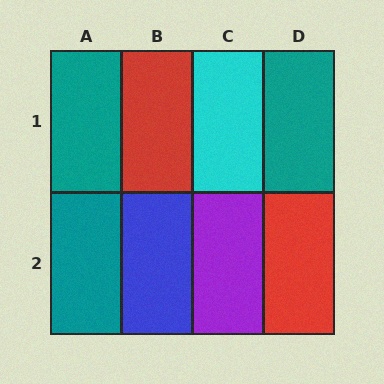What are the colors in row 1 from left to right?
Teal, red, cyan, teal.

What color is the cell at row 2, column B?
Blue.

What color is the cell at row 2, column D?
Red.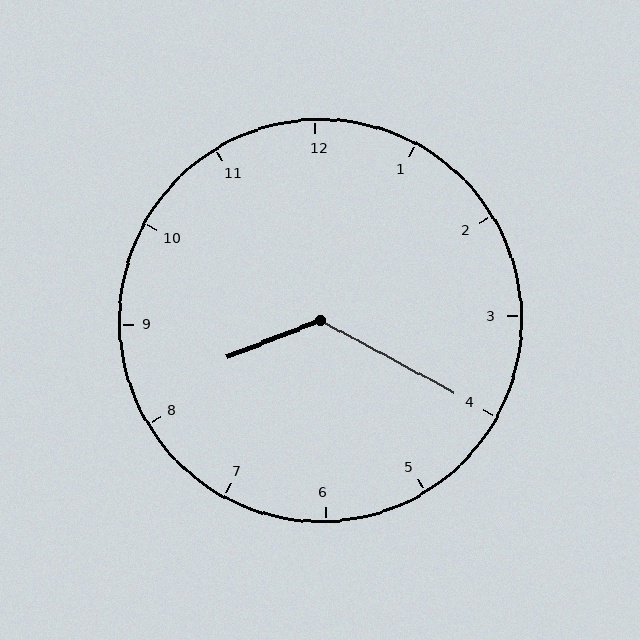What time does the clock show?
8:20.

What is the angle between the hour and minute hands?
Approximately 130 degrees.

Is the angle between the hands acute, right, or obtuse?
It is obtuse.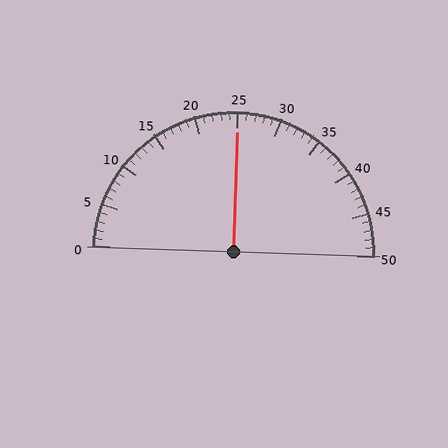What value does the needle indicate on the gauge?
The needle indicates approximately 25.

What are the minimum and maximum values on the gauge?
The gauge ranges from 0 to 50.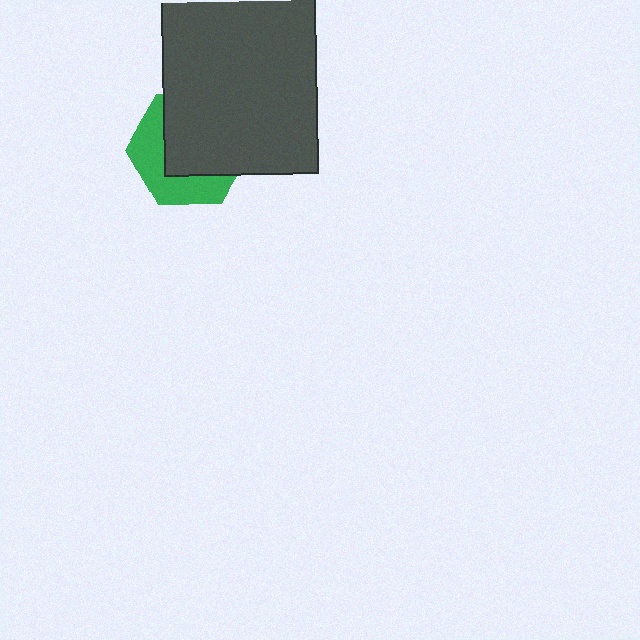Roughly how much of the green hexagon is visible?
A small part of it is visible (roughly 42%).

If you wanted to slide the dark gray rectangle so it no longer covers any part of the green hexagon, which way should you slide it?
Slide it toward the upper-right — that is the most direct way to separate the two shapes.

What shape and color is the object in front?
The object in front is a dark gray rectangle.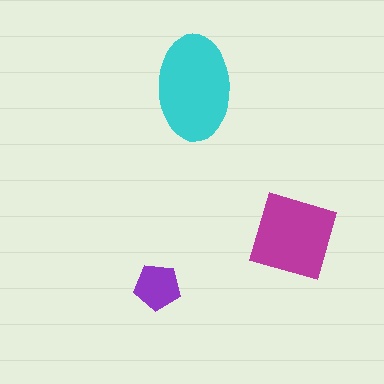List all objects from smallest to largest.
The purple pentagon, the magenta diamond, the cyan ellipse.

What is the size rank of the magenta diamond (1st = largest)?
2nd.